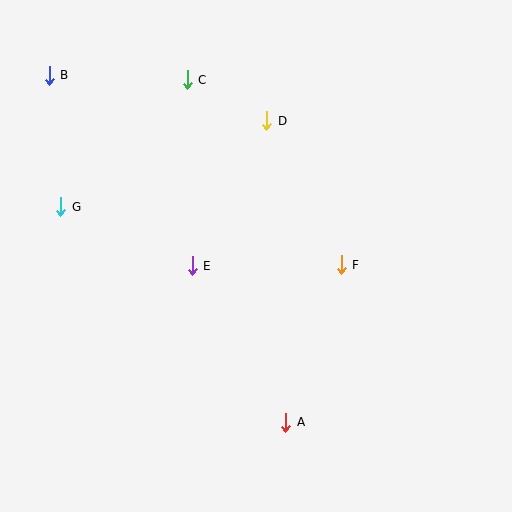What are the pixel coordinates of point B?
Point B is at (49, 75).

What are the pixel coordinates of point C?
Point C is at (187, 80).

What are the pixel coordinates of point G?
Point G is at (61, 207).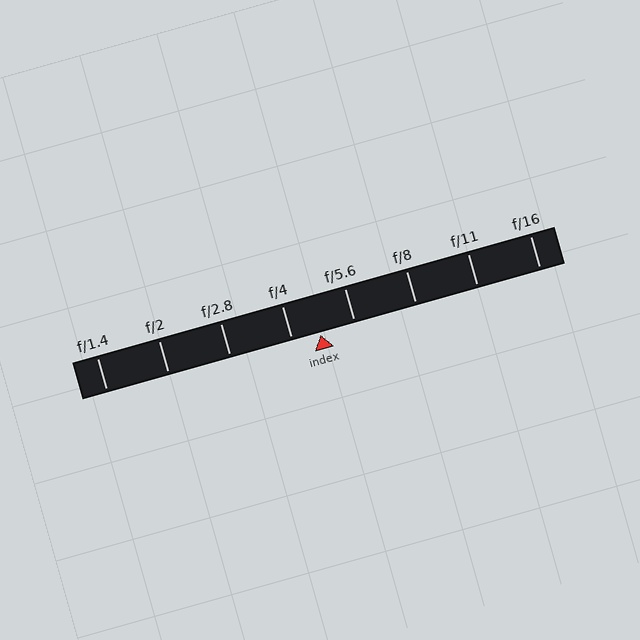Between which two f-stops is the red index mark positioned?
The index mark is between f/4 and f/5.6.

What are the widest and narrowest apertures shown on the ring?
The widest aperture shown is f/1.4 and the narrowest is f/16.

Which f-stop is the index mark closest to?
The index mark is closest to f/4.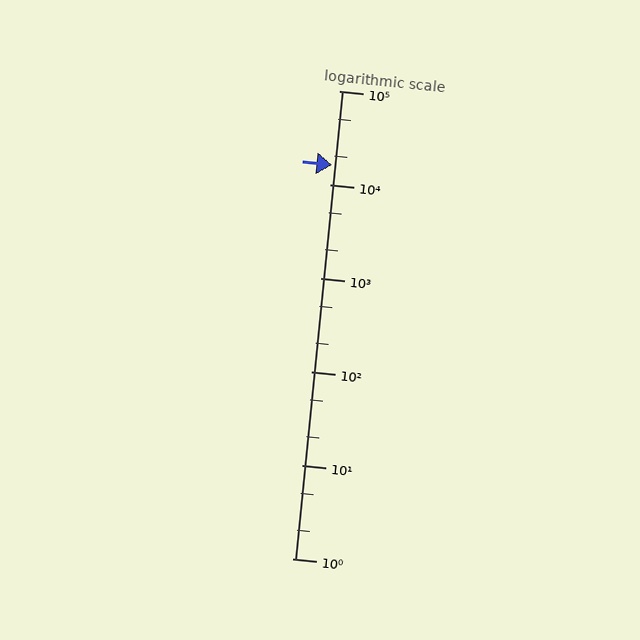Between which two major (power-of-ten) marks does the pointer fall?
The pointer is between 10000 and 100000.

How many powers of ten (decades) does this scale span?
The scale spans 5 decades, from 1 to 100000.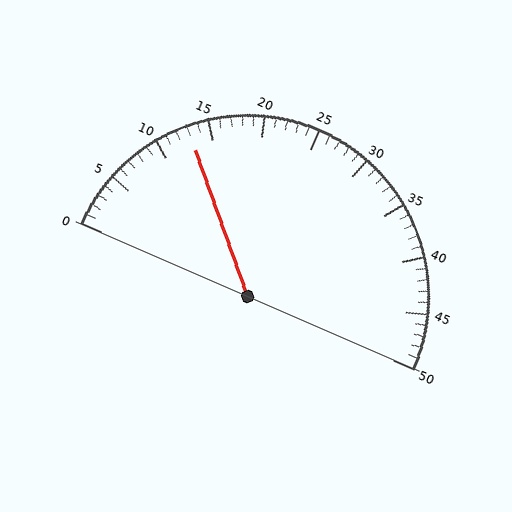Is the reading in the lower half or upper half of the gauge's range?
The reading is in the lower half of the range (0 to 50).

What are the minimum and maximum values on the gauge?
The gauge ranges from 0 to 50.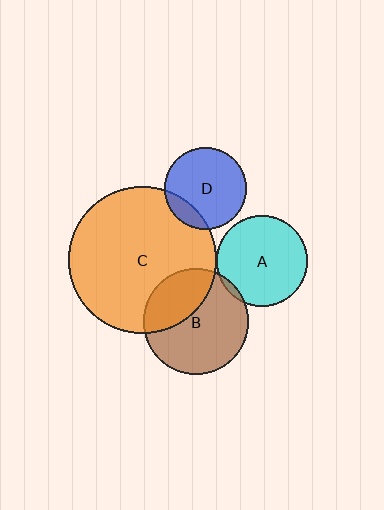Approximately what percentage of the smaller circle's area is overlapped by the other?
Approximately 15%.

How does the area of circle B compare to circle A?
Approximately 1.3 times.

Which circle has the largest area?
Circle C (orange).